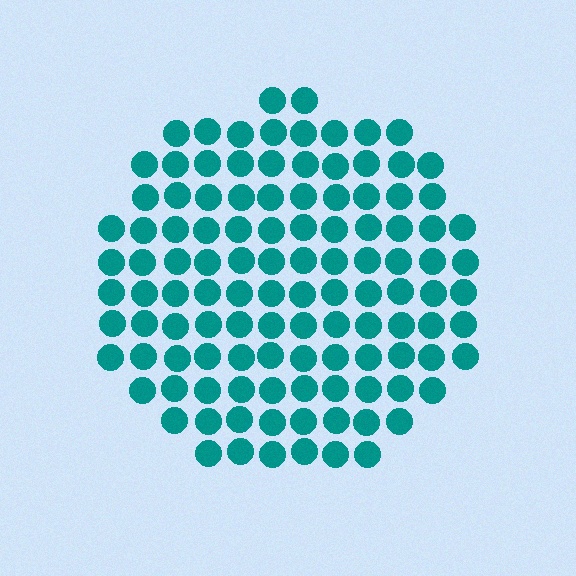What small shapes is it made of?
It is made of small circles.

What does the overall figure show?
The overall figure shows a circle.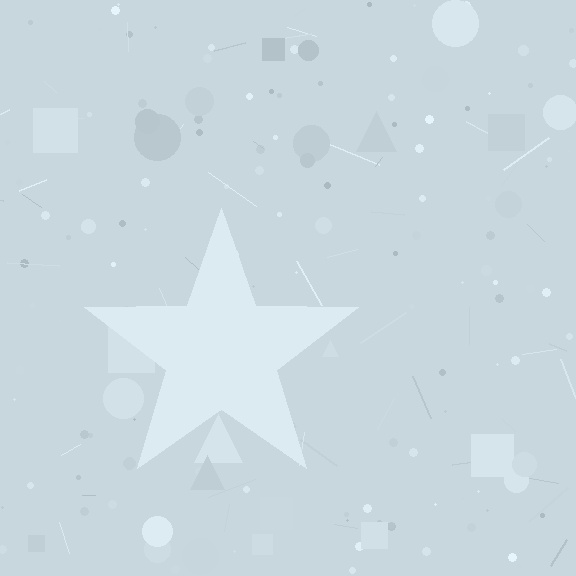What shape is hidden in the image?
A star is hidden in the image.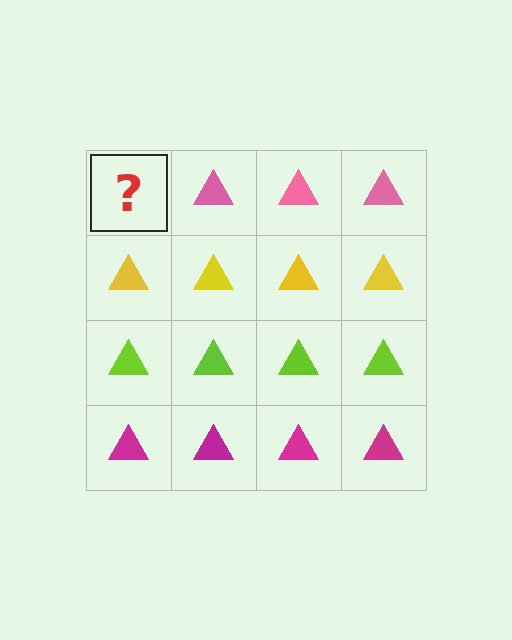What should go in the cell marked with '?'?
The missing cell should contain a pink triangle.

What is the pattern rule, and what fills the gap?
The rule is that each row has a consistent color. The gap should be filled with a pink triangle.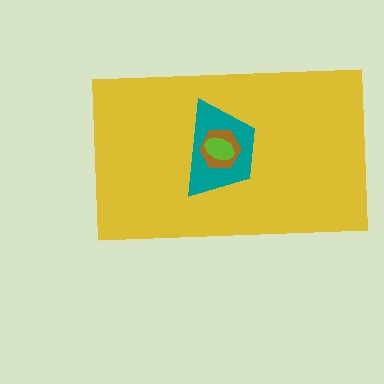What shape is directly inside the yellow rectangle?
The teal trapezoid.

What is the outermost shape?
The yellow rectangle.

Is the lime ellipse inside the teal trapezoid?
Yes.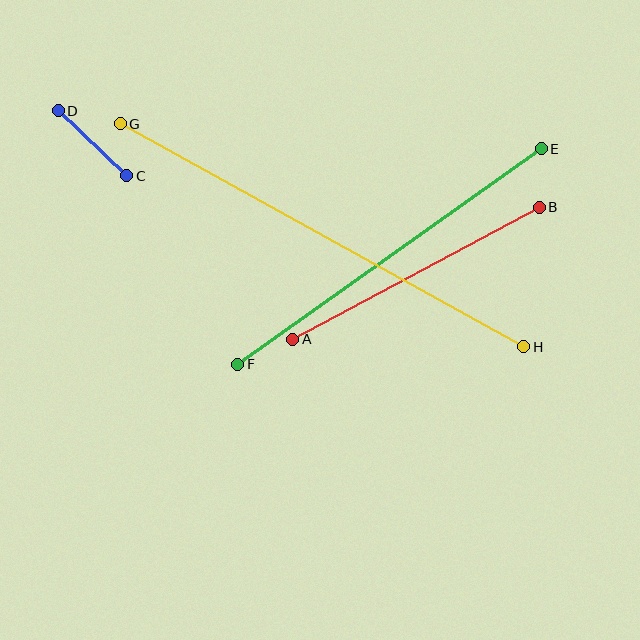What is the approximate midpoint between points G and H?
The midpoint is at approximately (322, 235) pixels.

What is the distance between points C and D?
The distance is approximately 95 pixels.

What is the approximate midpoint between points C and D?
The midpoint is at approximately (93, 143) pixels.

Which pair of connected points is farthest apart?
Points G and H are farthest apart.